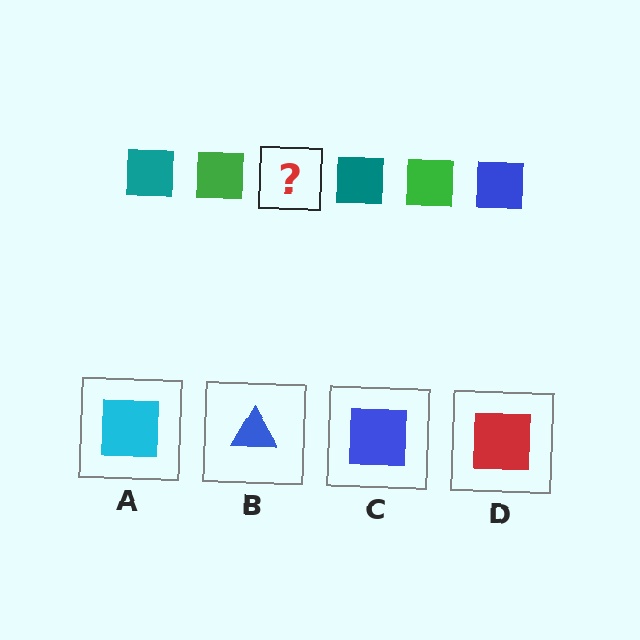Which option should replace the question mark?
Option C.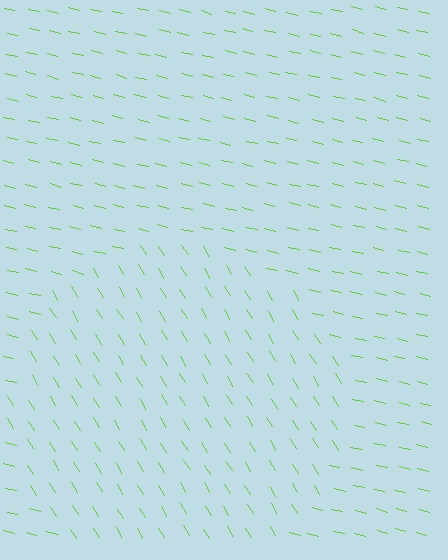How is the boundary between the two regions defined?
The boundary is defined purely by a change in line orientation (approximately 45 degrees difference). All lines are the same color and thickness.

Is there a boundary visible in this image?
Yes, there is a texture boundary formed by a change in line orientation.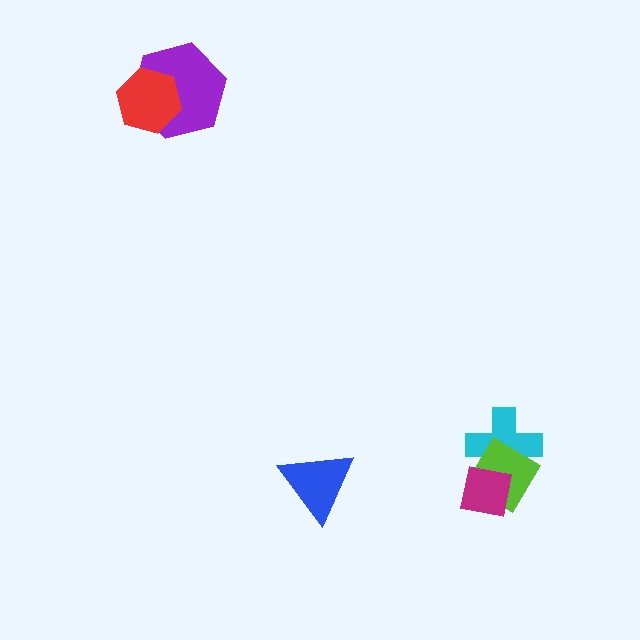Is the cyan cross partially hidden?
Yes, it is partially covered by another shape.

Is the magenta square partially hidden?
No, no other shape covers it.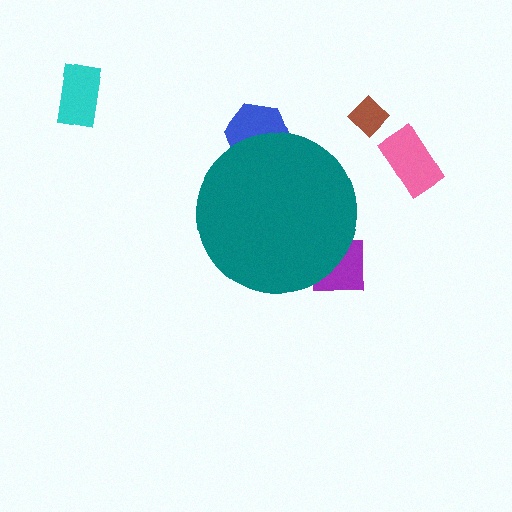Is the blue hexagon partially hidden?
Yes, the blue hexagon is partially hidden behind the teal circle.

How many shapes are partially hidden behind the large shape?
2 shapes are partially hidden.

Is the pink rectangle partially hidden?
No, the pink rectangle is fully visible.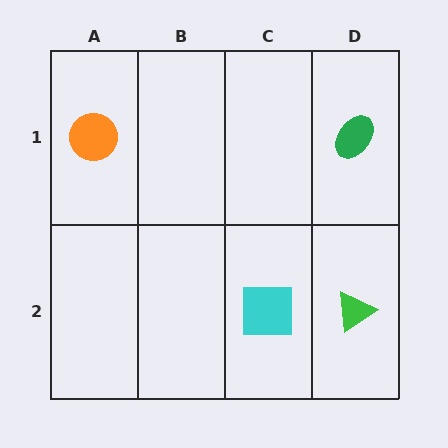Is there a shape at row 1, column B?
No, that cell is empty.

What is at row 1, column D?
A green ellipse.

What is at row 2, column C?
A cyan square.